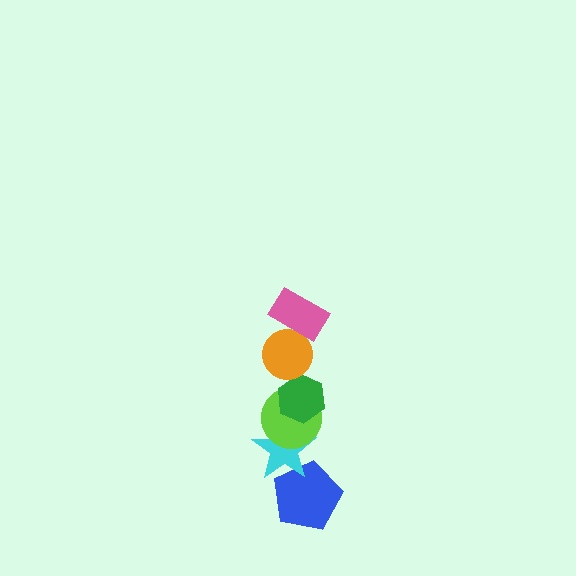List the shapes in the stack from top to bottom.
From top to bottom: the pink rectangle, the orange circle, the green hexagon, the lime circle, the cyan star, the blue pentagon.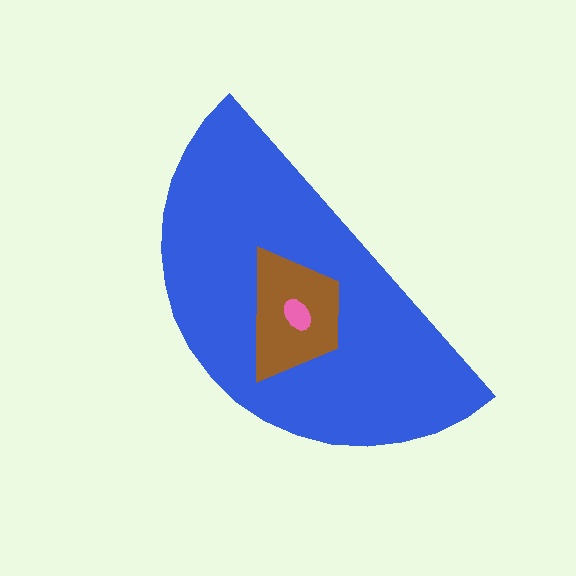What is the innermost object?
The pink ellipse.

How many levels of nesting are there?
3.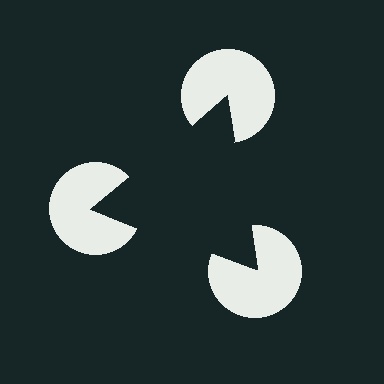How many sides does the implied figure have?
3 sides.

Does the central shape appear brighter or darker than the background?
It typically appears slightly darker than the background, even though no actual brightness change is drawn.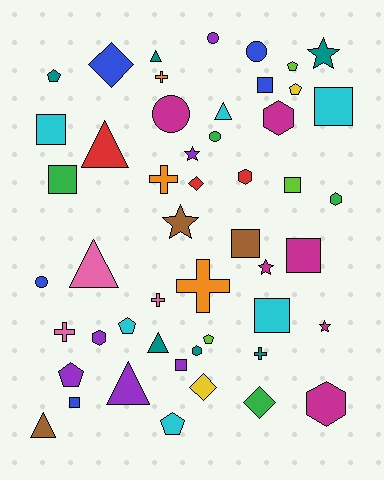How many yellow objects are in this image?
There are 2 yellow objects.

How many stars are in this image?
There are 5 stars.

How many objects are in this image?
There are 50 objects.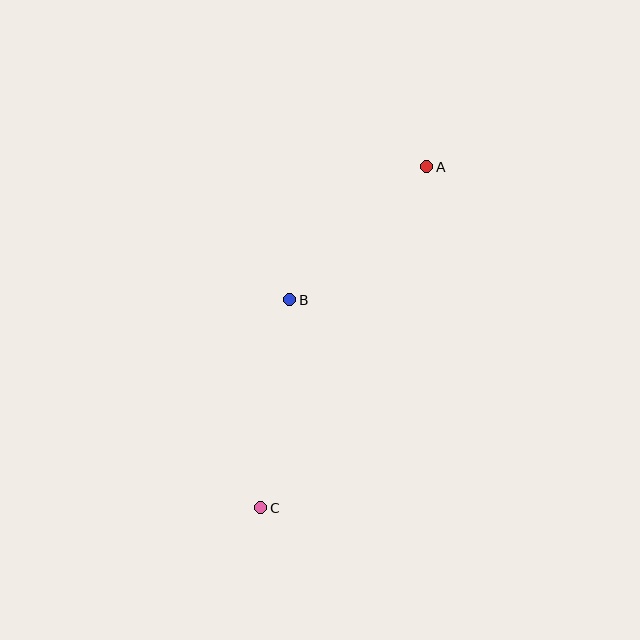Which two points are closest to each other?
Points A and B are closest to each other.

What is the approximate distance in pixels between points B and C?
The distance between B and C is approximately 210 pixels.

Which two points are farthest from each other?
Points A and C are farthest from each other.